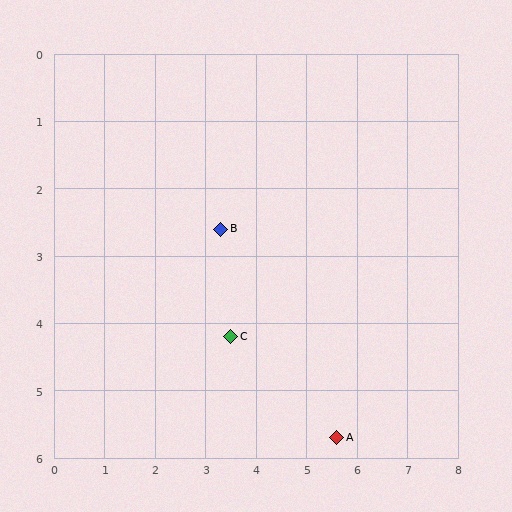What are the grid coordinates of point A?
Point A is at approximately (5.6, 5.7).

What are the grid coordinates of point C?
Point C is at approximately (3.5, 4.2).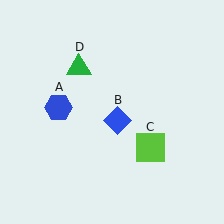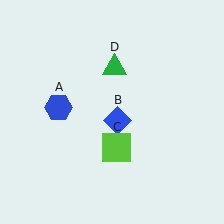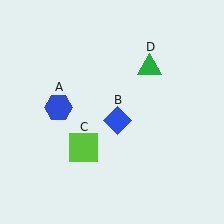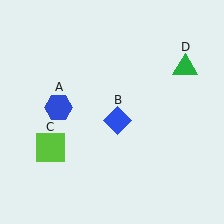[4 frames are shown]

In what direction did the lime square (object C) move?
The lime square (object C) moved left.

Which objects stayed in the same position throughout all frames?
Blue hexagon (object A) and blue diamond (object B) remained stationary.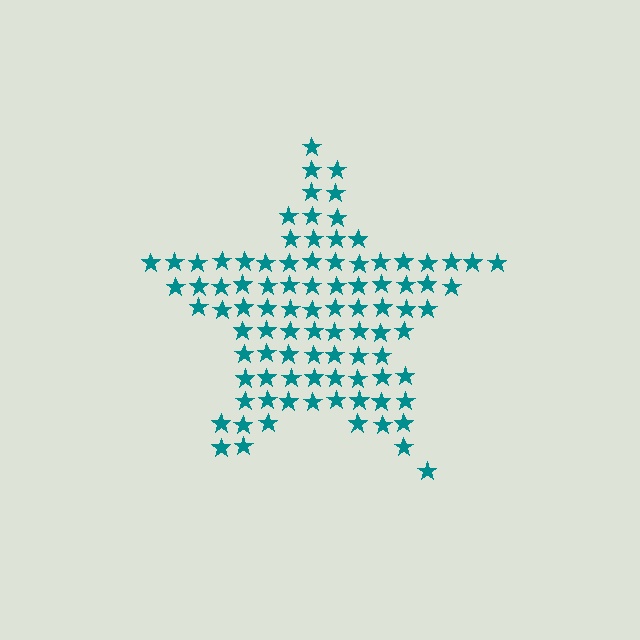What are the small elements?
The small elements are stars.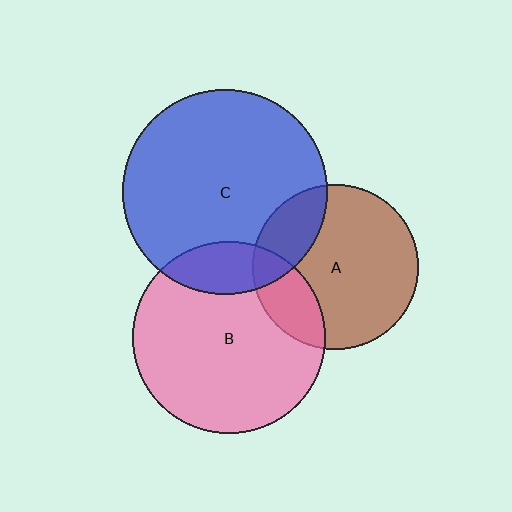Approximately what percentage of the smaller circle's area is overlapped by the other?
Approximately 20%.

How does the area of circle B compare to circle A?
Approximately 1.4 times.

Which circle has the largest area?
Circle C (blue).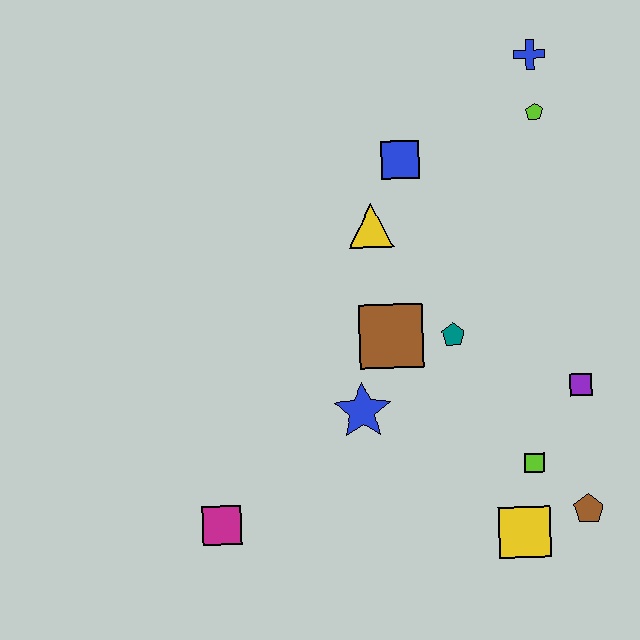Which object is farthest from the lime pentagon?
The magenta square is farthest from the lime pentagon.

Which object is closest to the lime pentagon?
The blue cross is closest to the lime pentagon.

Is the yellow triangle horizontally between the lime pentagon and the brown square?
No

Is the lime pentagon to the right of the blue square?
Yes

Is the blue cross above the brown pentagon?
Yes